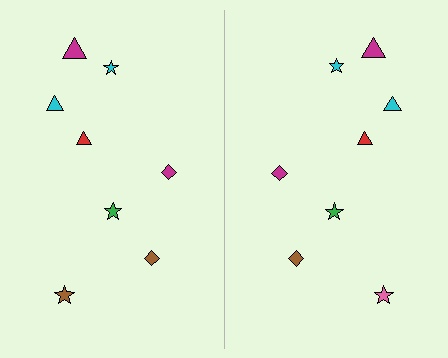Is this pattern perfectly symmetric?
No, the pattern is not perfectly symmetric. The pink star on the right side breaks the symmetry — its mirror counterpart is brown.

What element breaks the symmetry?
The pink star on the right side breaks the symmetry — its mirror counterpart is brown.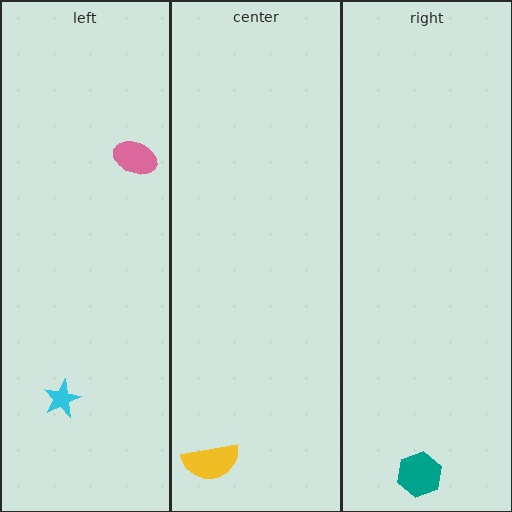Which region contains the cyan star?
The left region.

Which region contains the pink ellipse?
The left region.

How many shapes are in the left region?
2.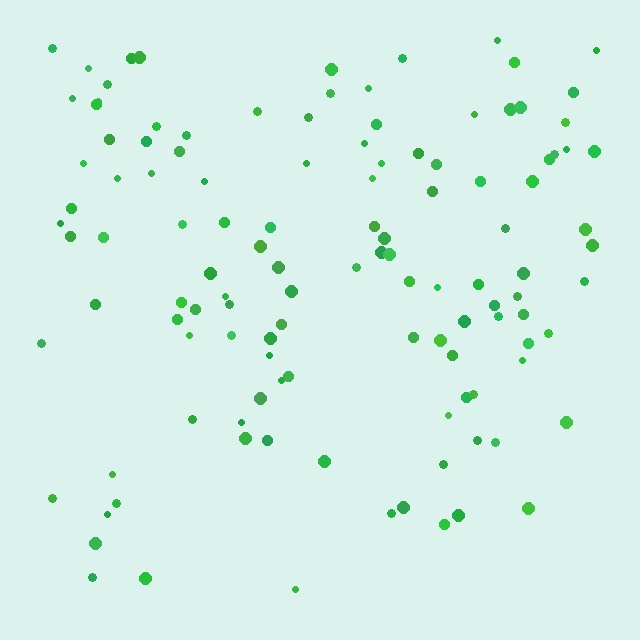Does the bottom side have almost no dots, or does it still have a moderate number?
Still a moderate number, just noticeably fewer than the top.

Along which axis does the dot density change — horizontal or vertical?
Vertical.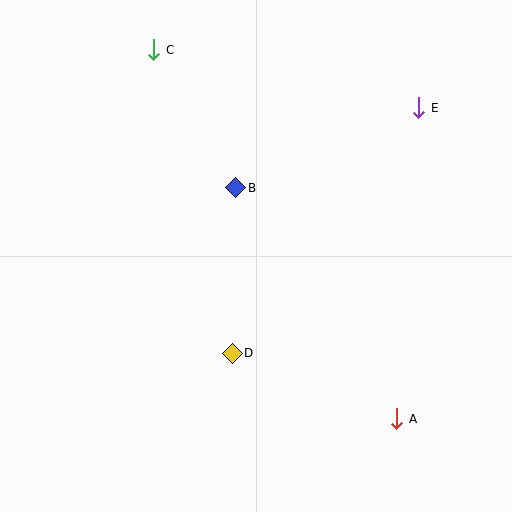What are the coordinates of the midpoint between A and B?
The midpoint between A and B is at (316, 303).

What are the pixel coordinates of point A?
Point A is at (397, 419).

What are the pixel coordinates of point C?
Point C is at (154, 50).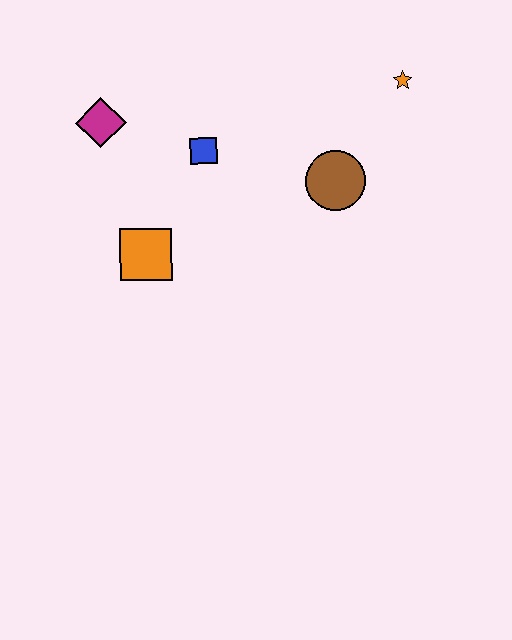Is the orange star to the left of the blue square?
No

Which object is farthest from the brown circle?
The magenta diamond is farthest from the brown circle.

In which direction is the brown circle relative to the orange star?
The brown circle is below the orange star.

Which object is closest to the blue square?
The magenta diamond is closest to the blue square.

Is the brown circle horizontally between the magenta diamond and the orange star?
Yes